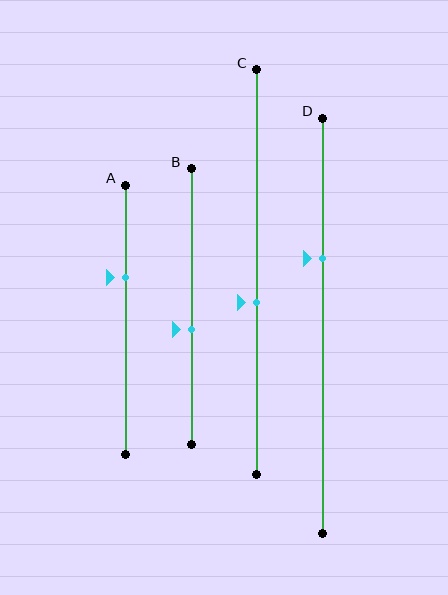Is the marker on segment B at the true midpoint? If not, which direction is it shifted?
No, the marker on segment B is shifted downward by about 8% of the segment length.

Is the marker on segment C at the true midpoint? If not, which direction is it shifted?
No, the marker on segment C is shifted downward by about 7% of the segment length.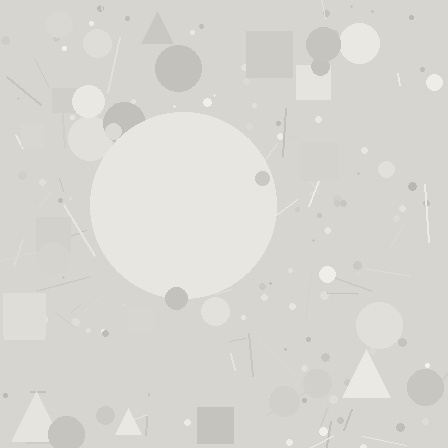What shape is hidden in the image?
A circle is hidden in the image.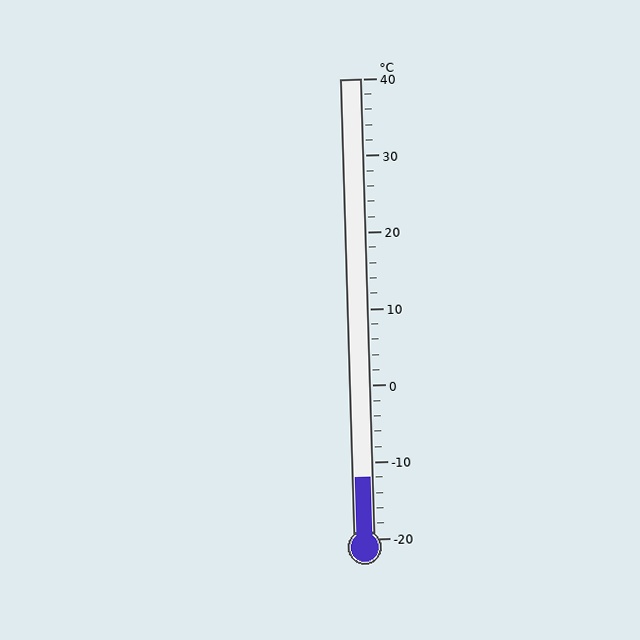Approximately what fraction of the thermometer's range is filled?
The thermometer is filled to approximately 15% of its range.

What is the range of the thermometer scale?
The thermometer scale ranges from -20°C to 40°C.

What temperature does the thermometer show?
The thermometer shows approximately -12°C.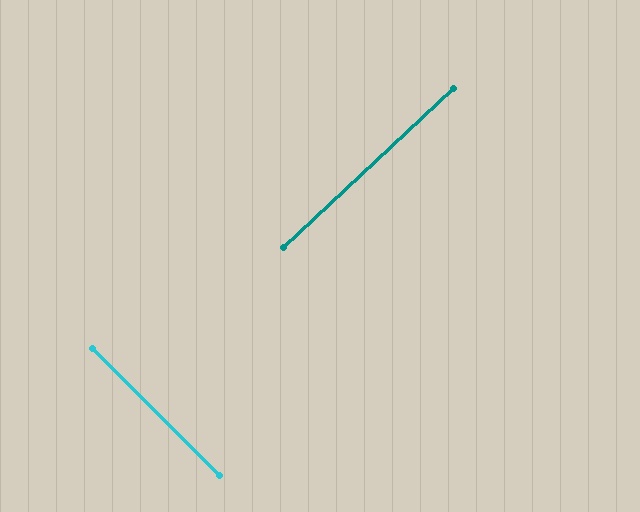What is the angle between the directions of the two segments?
Approximately 88 degrees.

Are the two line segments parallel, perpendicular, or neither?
Perpendicular — they meet at approximately 88°.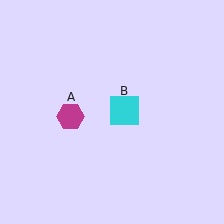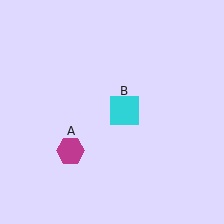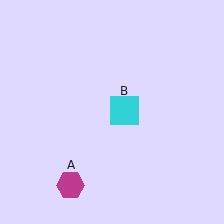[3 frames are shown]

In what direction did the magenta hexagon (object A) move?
The magenta hexagon (object A) moved down.